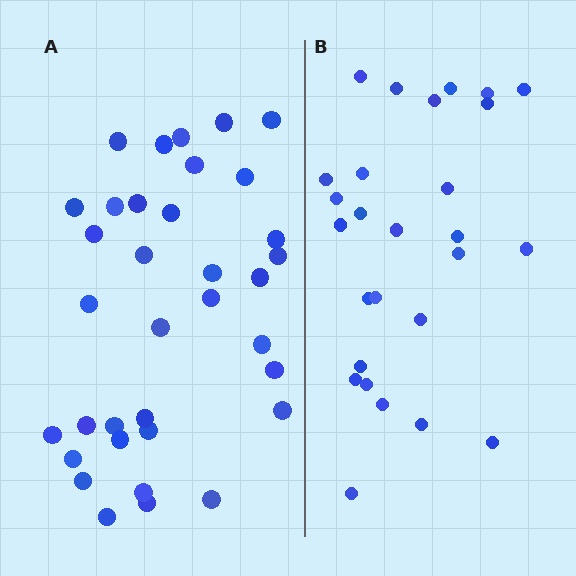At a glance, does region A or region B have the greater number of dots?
Region A (the left region) has more dots.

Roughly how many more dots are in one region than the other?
Region A has roughly 8 or so more dots than region B.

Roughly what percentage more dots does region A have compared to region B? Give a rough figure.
About 30% more.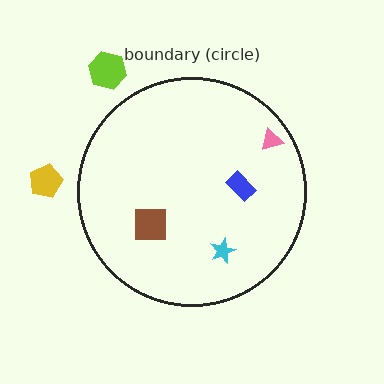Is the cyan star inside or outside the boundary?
Inside.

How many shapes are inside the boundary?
4 inside, 2 outside.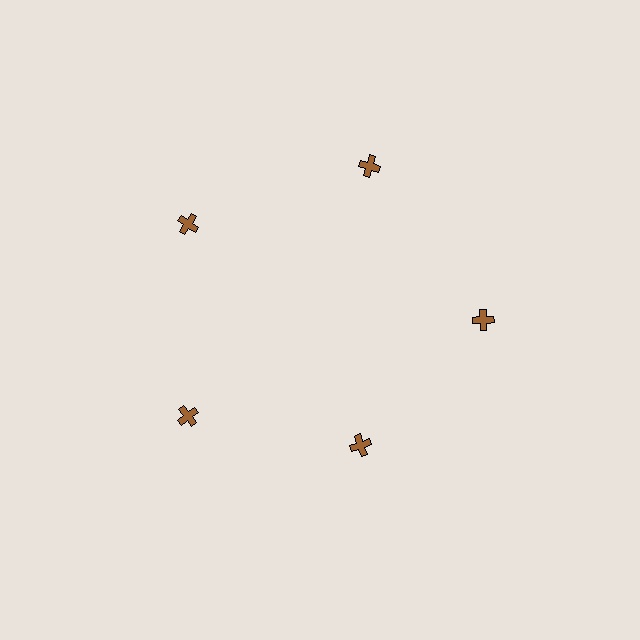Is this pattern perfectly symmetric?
No. The 5 brown crosses are arranged in a ring, but one element near the 5 o'clock position is pulled inward toward the center, breaking the 5-fold rotational symmetry.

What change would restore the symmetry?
The symmetry would be restored by moving it outward, back onto the ring so that all 5 crosses sit at equal angles and equal distance from the center.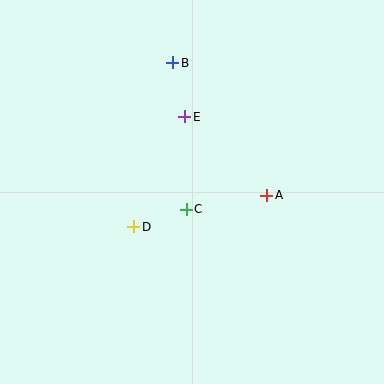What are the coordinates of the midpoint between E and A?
The midpoint between E and A is at (226, 156).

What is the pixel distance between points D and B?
The distance between D and B is 168 pixels.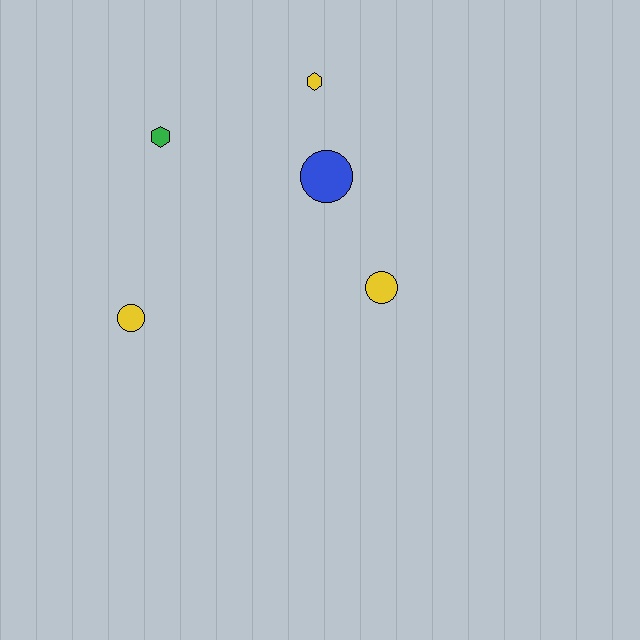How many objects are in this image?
There are 5 objects.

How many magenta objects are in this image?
There are no magenta objects.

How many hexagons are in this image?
There are 2 hexagons.